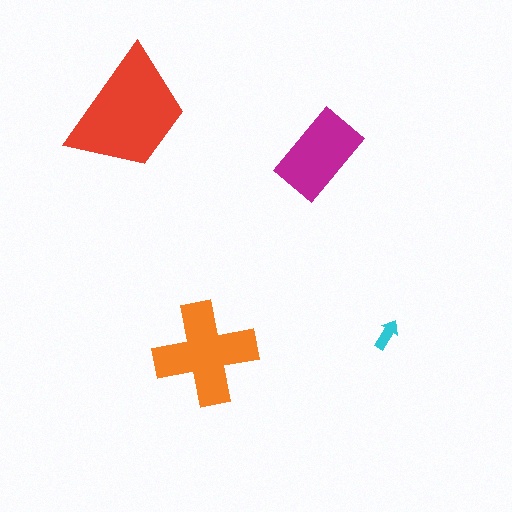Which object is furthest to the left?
The red trapezoid is leftmost.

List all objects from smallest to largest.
The cyan arrow, the magenta rectangle, the orange cross, the red trapezoid.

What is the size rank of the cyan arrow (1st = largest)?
4th.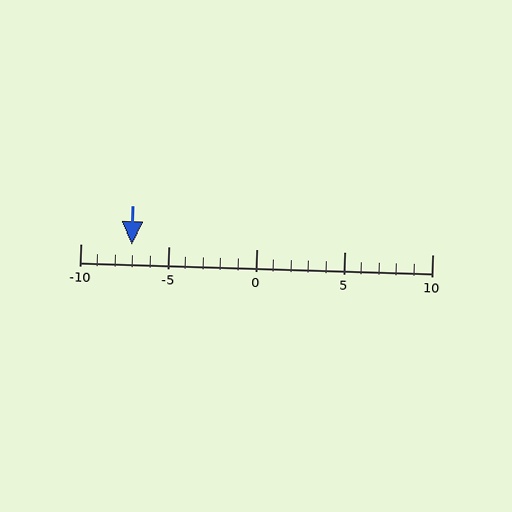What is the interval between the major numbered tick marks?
The major tick marks are spaced 5 units apart.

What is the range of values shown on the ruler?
The ruler shows values from -10 to 10.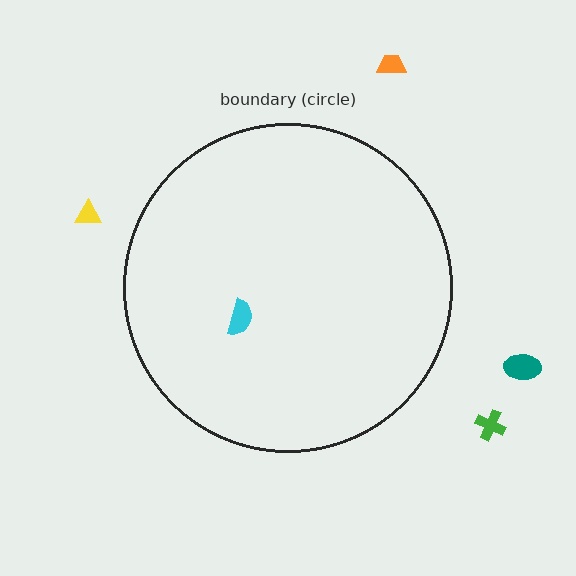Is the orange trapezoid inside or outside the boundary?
Outside.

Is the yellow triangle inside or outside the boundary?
Outside.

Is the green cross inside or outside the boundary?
Outside.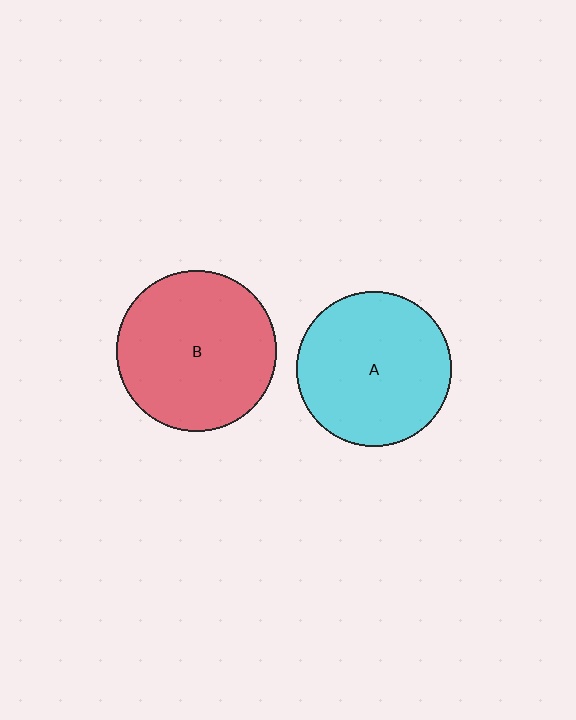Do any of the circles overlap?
No, none of the circles overlap.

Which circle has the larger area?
Circle B (red).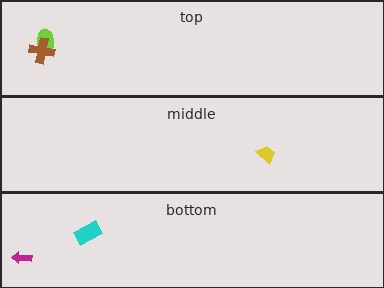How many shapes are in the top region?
2.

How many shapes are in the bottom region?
2.